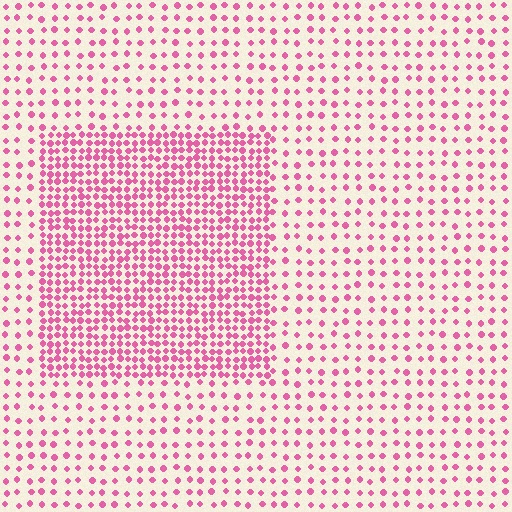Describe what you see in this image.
The image contains small pink elements arranged at two different densities. A rectangle-shaped region is visible where the elements are more densely packed than the surrounding area.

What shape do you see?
I see a rectangle.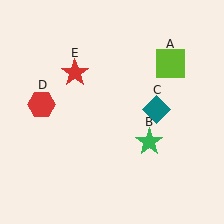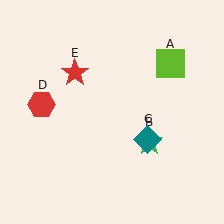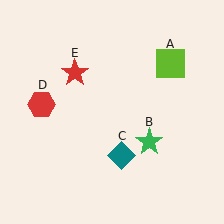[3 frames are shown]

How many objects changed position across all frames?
1 object changed position: teal diamond (object C).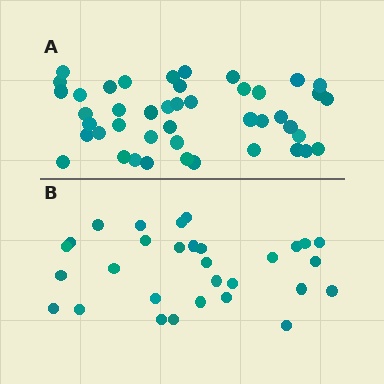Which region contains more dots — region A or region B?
Region A (the top region) has more dots.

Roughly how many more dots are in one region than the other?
Region A has approximately 15 more dots than region B.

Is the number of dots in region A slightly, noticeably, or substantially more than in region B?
Region A has substantially more. The ratio is roughly 1.5 to 1.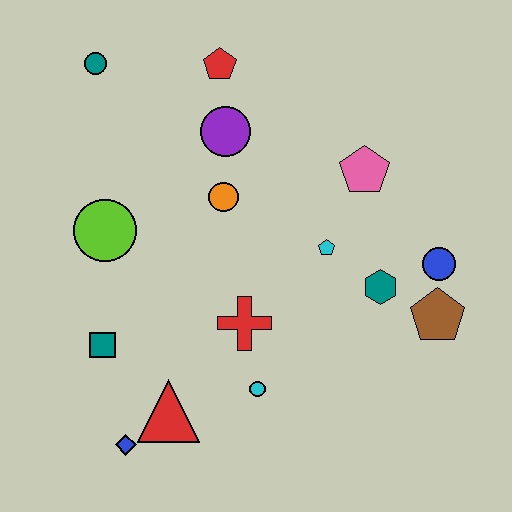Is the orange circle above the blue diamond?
Yes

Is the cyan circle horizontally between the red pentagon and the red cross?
No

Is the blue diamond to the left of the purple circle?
Yes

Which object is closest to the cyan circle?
The red cross is closest to the cyan circle.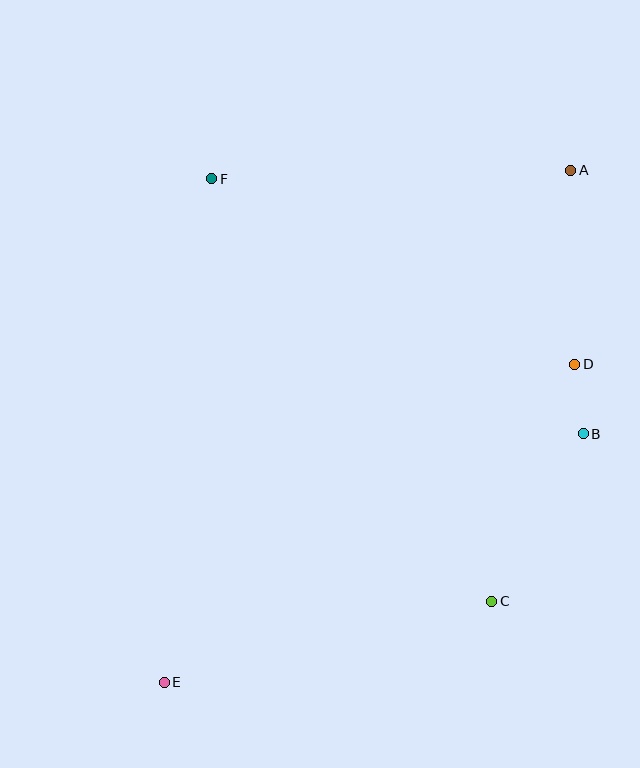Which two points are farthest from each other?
Points A and E are farthest from each other.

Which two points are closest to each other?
Points B and D are closest to each other.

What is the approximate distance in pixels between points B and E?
The distance between B and E is approximately 487 pixels.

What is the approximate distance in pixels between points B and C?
The distance between B and C is approximately 191 pixels.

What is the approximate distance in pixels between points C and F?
The distance between C and F is approximately 507 pixels.